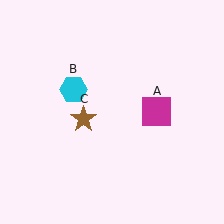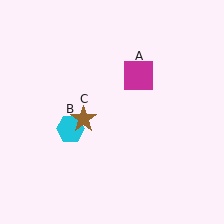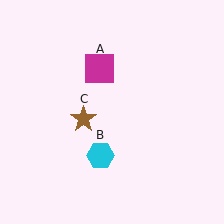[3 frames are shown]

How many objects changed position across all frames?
2 objects changed position: magenta square (object A), cyan hexagon (object B).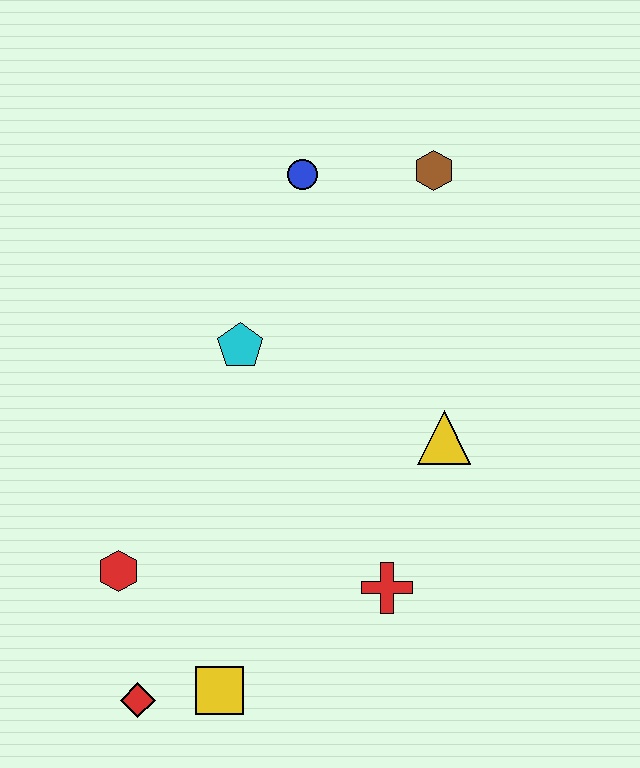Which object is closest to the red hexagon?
The red diamond is closest to the red hexagon.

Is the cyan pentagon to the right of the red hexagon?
Yes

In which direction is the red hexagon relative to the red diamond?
The red hexagon is above the red diamond.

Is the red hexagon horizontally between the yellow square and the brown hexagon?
No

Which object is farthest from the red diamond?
The brown hexagon is farthest from the red diamond.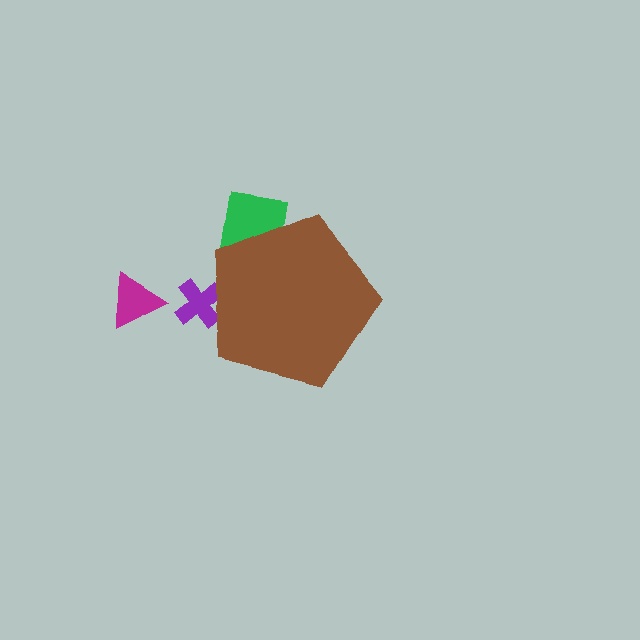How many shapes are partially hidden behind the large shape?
2 shapes are partially hidden.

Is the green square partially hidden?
Yes, the green square is partially hidden behind the brown pentagon.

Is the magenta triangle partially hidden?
No, the magenta triangle is fully visible.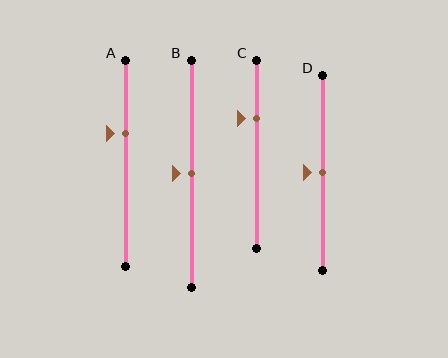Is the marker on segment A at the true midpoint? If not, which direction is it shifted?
No, the marker on segment A is shifted upward by about 14% of the segment length.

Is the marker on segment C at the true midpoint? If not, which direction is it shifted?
No, the marker on segment C is shifted upward by about 19% of the segment length.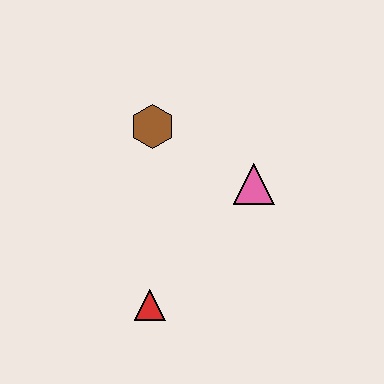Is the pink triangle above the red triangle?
Yes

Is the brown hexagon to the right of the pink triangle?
No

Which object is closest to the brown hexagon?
The pink triangle is closest to the brown hexagon.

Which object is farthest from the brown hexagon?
The red triangle is farthest from the brown hexagon.